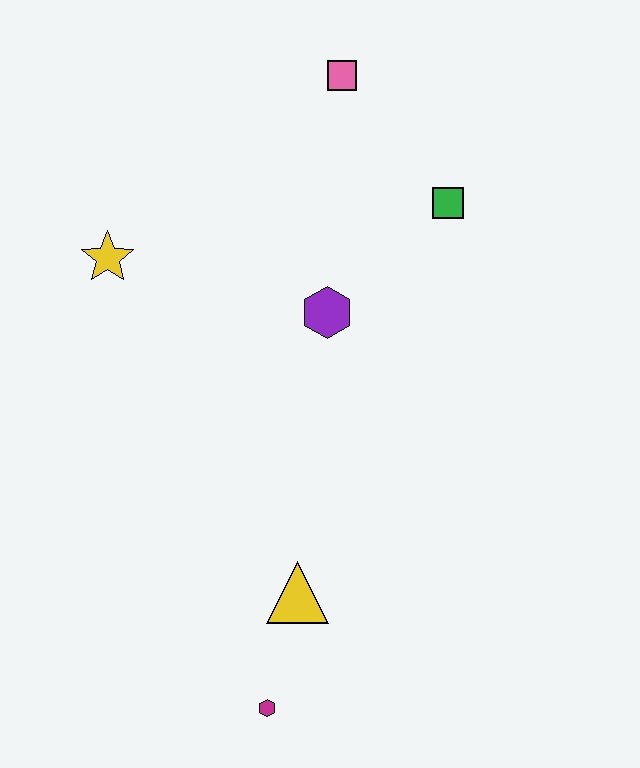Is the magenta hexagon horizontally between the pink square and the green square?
No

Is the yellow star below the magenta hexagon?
No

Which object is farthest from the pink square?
The magenta hexagon is farthest from the pink square.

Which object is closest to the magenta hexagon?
The yellow triangle is closest to the magenta hexagon.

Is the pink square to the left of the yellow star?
No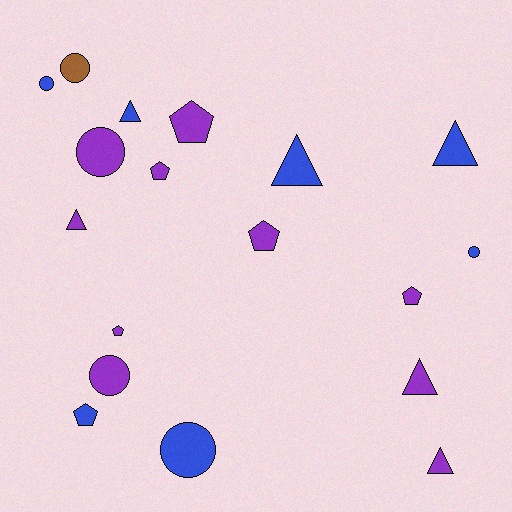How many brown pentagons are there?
There are no brown pentagons.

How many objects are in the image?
There are 18 objects.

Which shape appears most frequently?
Triangle, with 6 objects.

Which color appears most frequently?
Purple, with 10 objects.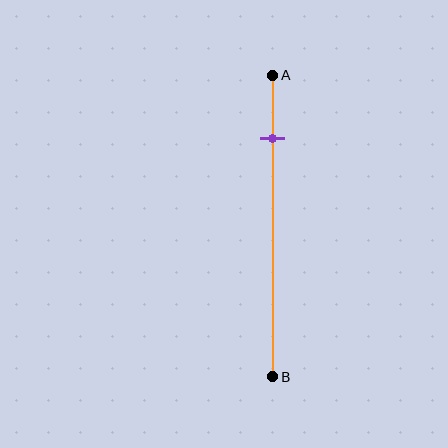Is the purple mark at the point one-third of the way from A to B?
No, the mark is at about 20% from A, not at the 33% one-third point.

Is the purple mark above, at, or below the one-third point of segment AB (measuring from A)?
The purple mark is above the one-third point of segment AB.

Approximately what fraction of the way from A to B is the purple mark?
The purple mark is approximately 20% of the way from A to B.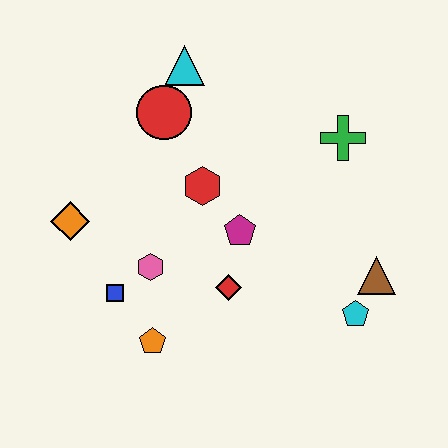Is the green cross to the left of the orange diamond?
No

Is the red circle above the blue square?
Yes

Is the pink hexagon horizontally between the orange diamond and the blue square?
No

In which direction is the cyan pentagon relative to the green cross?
The cyan pentagon is below the green cross.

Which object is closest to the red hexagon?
The magenta pentagon is closest to the red hexagon.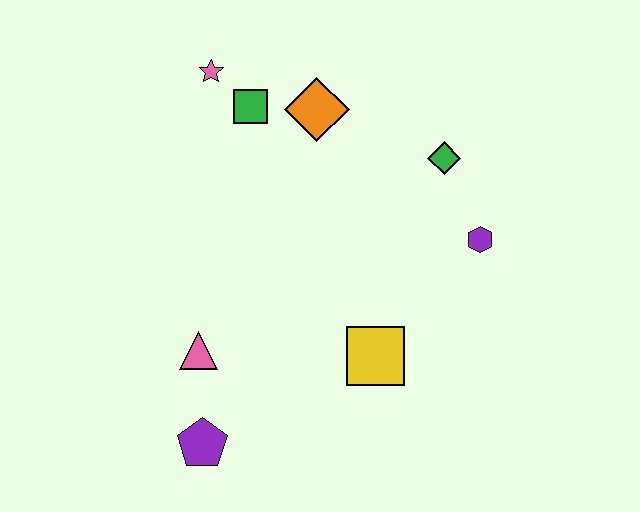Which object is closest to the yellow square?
The purple hexagon is closest to the yellow square.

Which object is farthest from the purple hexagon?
The purple pentagon is farthest from the purple hexagon.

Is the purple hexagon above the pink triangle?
Yes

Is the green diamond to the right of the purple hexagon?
No